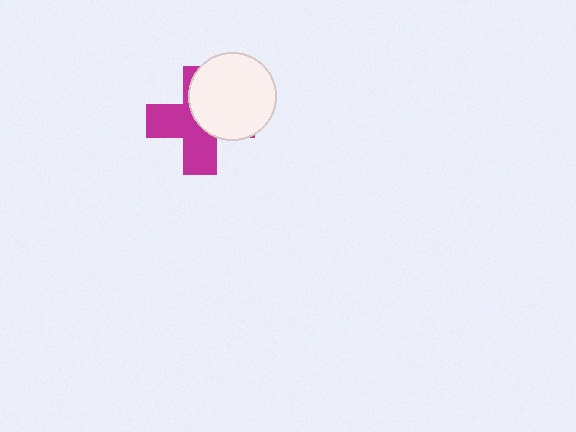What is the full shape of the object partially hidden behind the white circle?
The partially hidden object is a magenta cross.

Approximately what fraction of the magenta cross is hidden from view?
Roughly 47% of the magenta cross is hidden behind the white circle.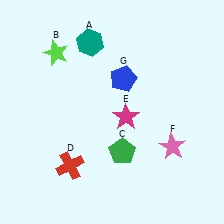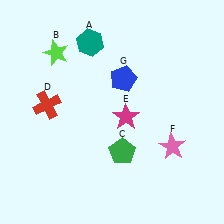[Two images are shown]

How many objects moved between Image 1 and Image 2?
1 object moved between the two images.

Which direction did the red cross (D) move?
The red cross (D) moved up.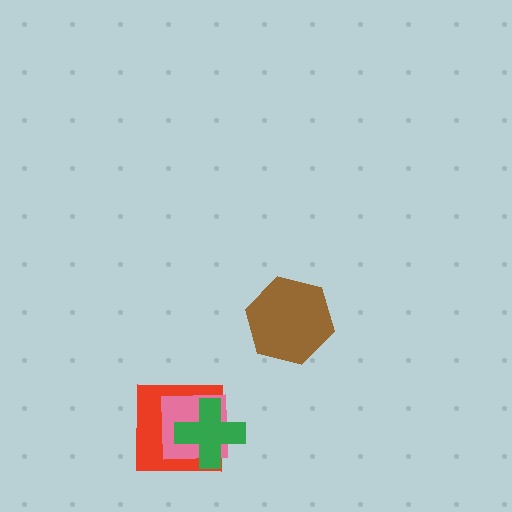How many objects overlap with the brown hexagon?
0 objects overlap with the brown hexagon.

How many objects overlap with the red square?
2 objects overlap with the red square.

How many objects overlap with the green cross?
2 objects overlap with the green cross.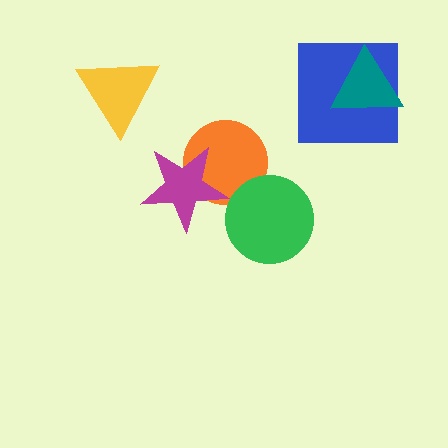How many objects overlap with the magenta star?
1 object overlaps with the magenta star.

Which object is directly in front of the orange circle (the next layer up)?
The magenta star is directly in front of the orange circle.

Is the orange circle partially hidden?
Yes, it is partially covered by another shape.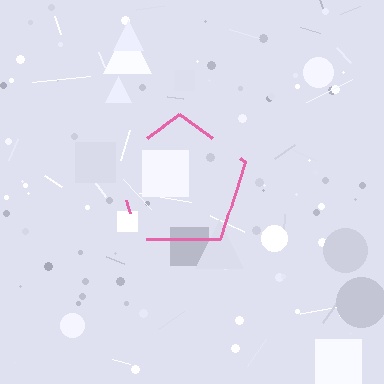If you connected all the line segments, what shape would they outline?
They would outline a pentagon.